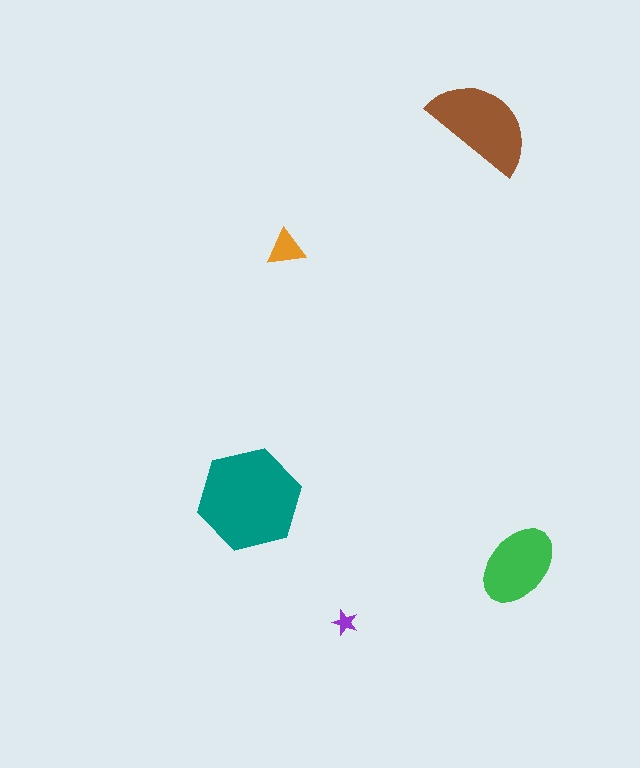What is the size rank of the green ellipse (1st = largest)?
3rd.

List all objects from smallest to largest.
The purple star, the orange triangle, the green ellipse, the brown semicircle, the teal hexagon.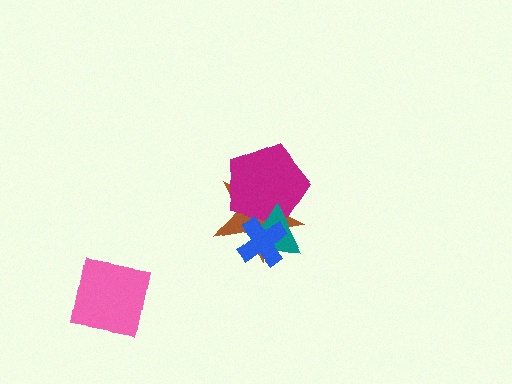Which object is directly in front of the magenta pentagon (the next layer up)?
The teal triangle is directly in front of the magenta pentagon.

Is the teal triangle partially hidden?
Yes, it is partially covered by another shape.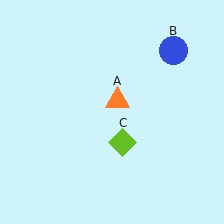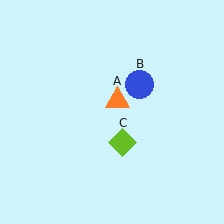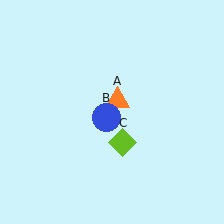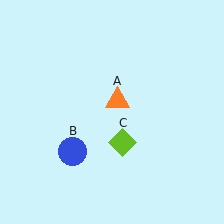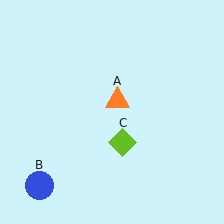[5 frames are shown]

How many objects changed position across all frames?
1 object changed position: blue circle (object B).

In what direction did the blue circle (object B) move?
The blue circle (object B) moved down and to the left.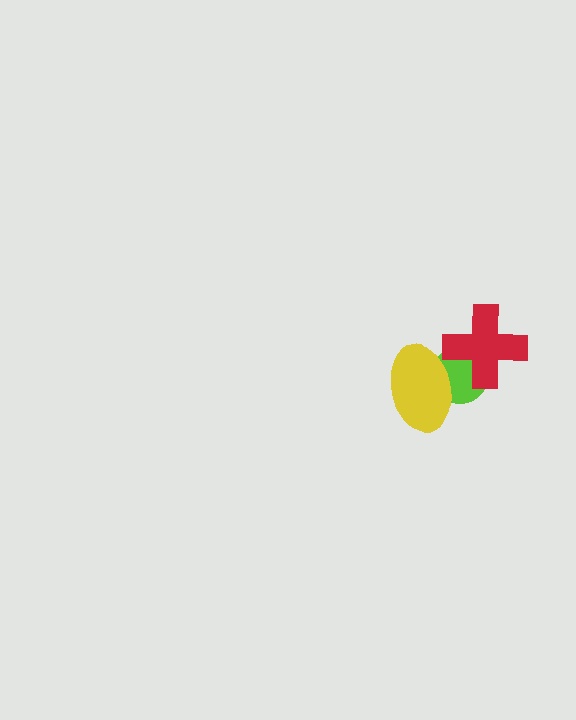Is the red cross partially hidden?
Yes, it is partially covered by another shape.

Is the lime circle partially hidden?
Yes, it is partially covered by another shape.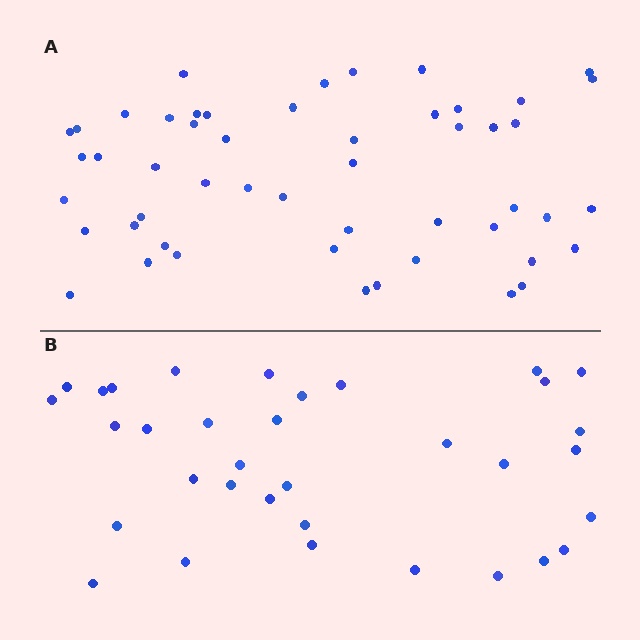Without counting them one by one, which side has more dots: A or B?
Region A (the top region) has more dots.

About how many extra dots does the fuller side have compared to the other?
Region A has approximately 15 more dots than region B.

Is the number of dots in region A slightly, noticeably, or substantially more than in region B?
Region A has substantially more. The ratio is roughly 1.5 to 1.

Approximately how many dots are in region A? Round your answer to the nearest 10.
About 50 dots. (The exact count is 51, which rounds to 50.)